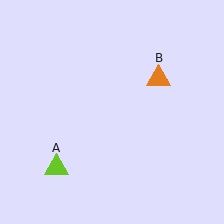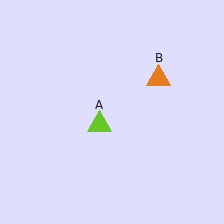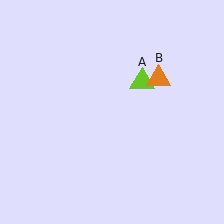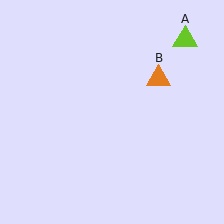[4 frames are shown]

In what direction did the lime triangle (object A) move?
The lime triangle (object A) moved up and to the right.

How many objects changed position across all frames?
1 object changed position: lime triangle (object A).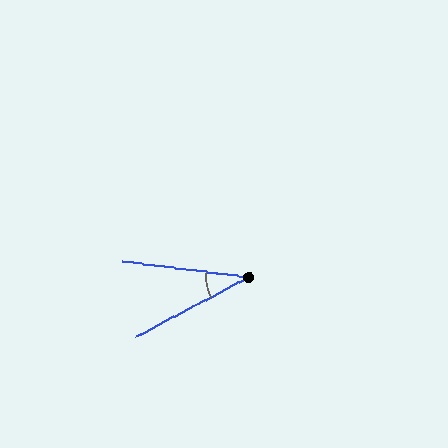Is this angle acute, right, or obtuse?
It is acute.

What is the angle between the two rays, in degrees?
Approximately 35 degrees.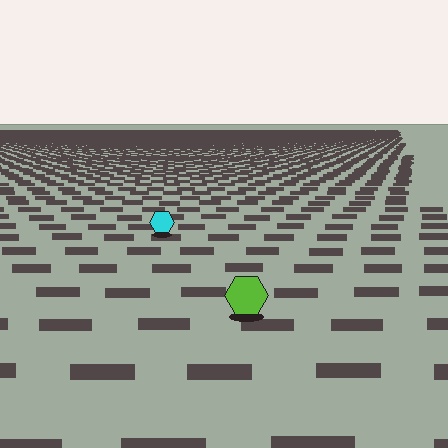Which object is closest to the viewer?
The lime hexagon is closest. The texture marks near it are larger and more spread out.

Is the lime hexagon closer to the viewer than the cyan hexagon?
Yes. The lime hexagon is closer — you can tell from the texture gradient: the ground texture is coarser near it.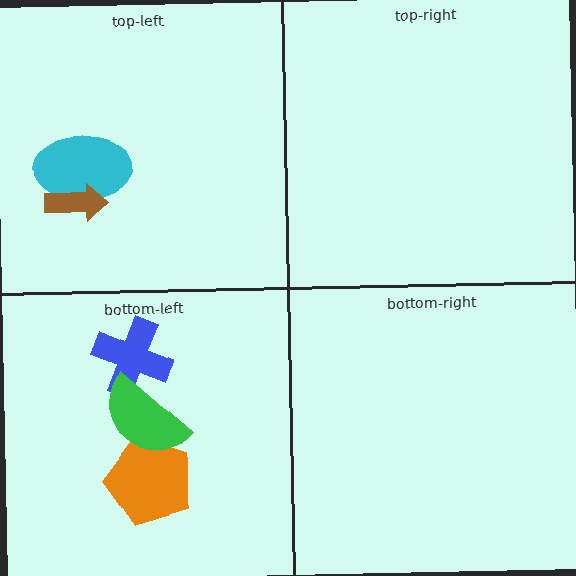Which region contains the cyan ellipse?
The top-left region.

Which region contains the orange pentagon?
The bottom-left region.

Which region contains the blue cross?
The bottom-left region.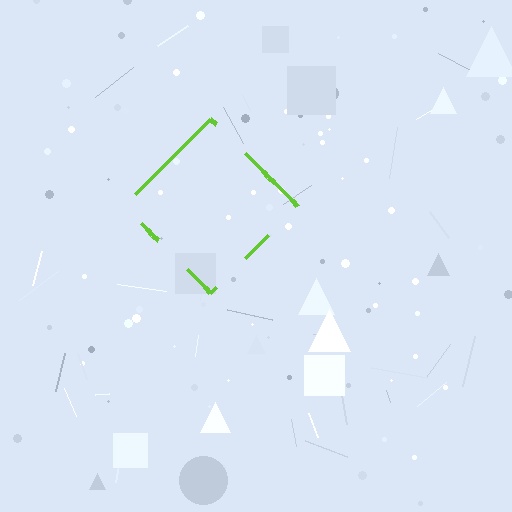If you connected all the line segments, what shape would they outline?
They would outline a diamond.